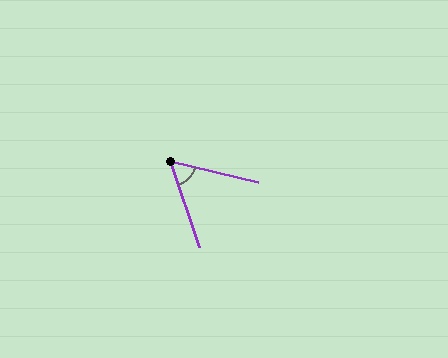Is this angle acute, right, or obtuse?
It is acute.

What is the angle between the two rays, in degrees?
Approximately 58 degrees.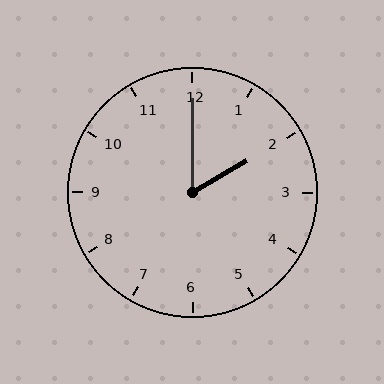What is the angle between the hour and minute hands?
Approximately 60 degrees.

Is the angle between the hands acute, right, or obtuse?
It is acute.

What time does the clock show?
2:00.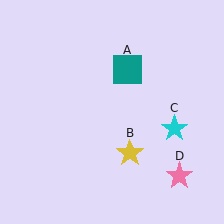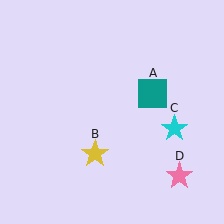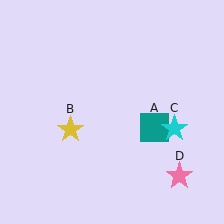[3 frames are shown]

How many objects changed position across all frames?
2 objects changed position: teal square (object A), yellow star (object B).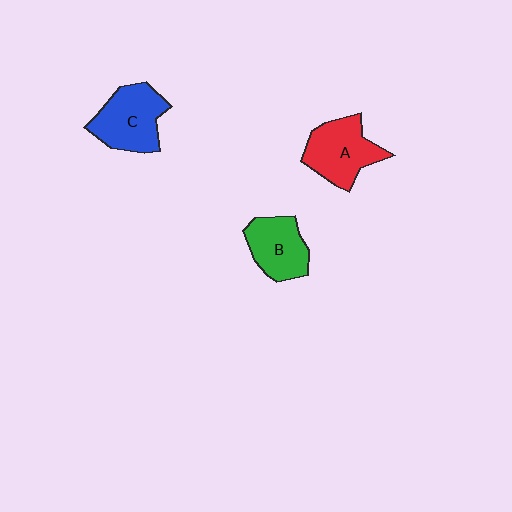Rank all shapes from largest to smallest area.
From largest to smallest: C (blue), A (red), B (green).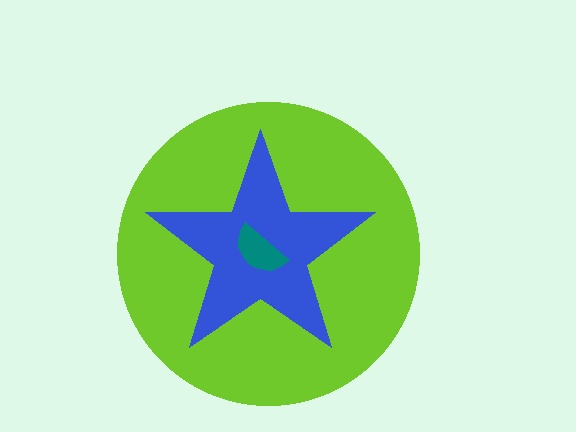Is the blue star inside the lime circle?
Yes.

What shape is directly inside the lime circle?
The blue star.